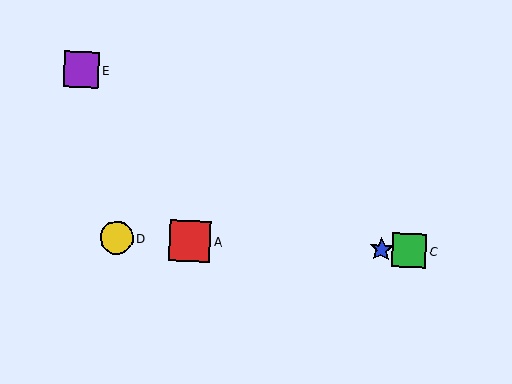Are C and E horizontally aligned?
No, C is at y≈251 and E is at y≈70.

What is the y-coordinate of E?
Object E is at y≈70.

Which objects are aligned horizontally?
Objects A, B, C, D are aligned horizontally.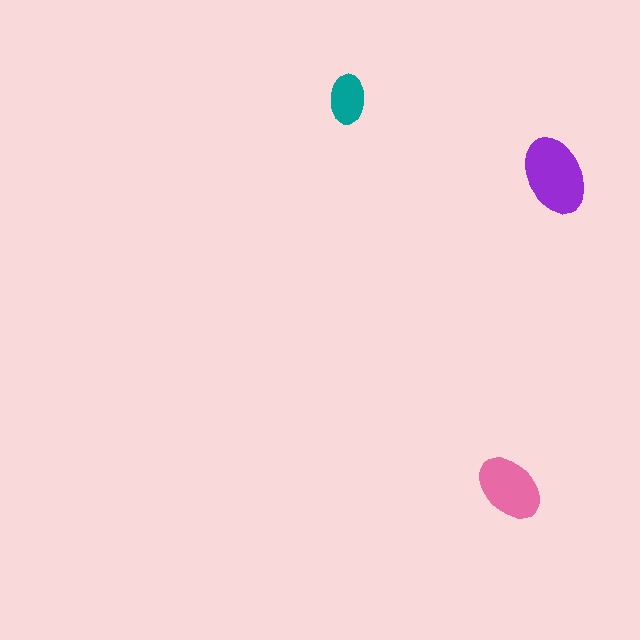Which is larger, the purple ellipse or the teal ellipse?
The purple one.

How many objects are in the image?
There are 3 objects in the image.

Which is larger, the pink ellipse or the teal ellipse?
The pink one.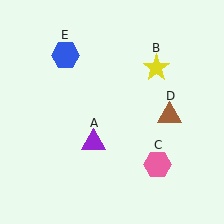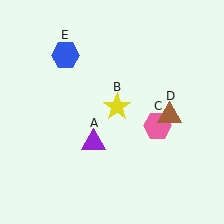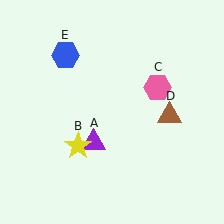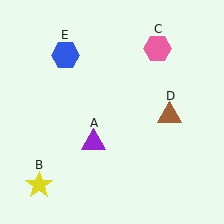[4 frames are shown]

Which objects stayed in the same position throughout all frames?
Purple triangle (object A) and brown triangle (object D) and blue hexagon (object E) remained stationary.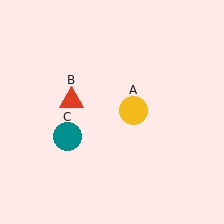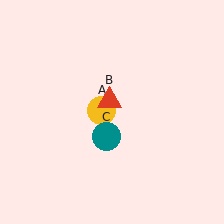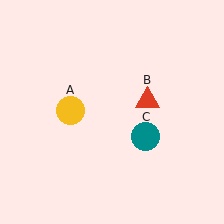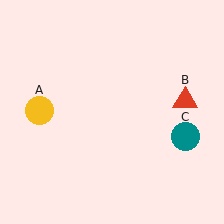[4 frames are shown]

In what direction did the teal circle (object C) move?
The teal circle (object C) moved right.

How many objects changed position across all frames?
3 objects changed position: yellow circle (object A), red triangle (object B), teal circle (object C).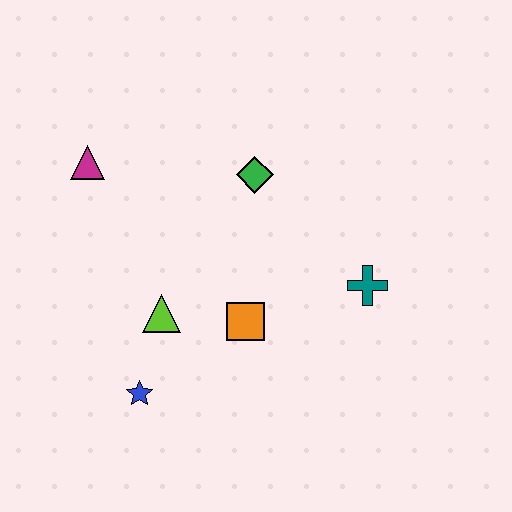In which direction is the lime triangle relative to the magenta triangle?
The lime triangle is below the magenta triangle.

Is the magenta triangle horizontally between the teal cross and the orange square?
No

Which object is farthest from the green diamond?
The blue star is farthest from the green diamond.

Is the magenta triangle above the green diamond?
Yes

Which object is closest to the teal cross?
The orange square is closest to the teal cross.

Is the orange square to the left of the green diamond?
Yes